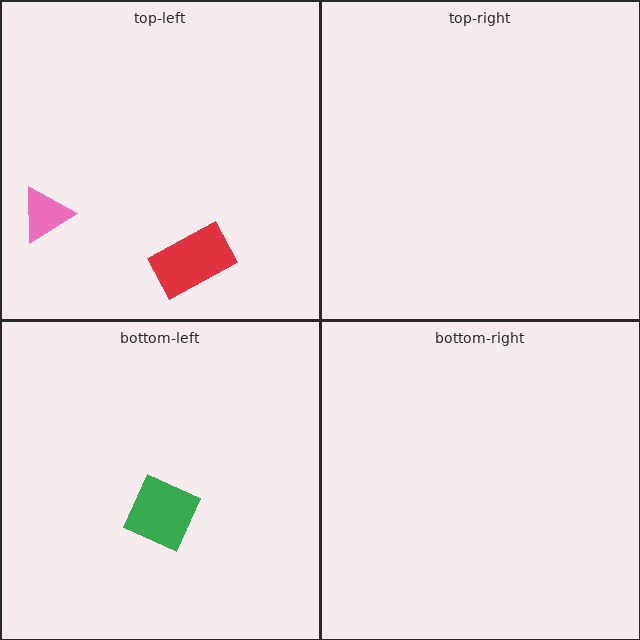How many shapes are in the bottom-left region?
1.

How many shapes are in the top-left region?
2.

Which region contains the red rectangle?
The top-left region.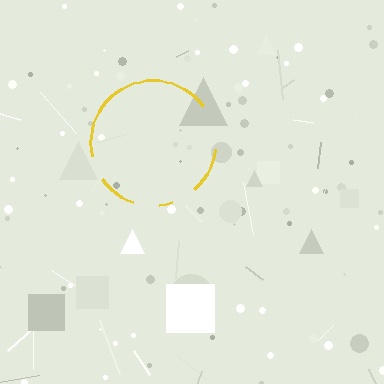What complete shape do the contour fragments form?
The contour fragments form a circle.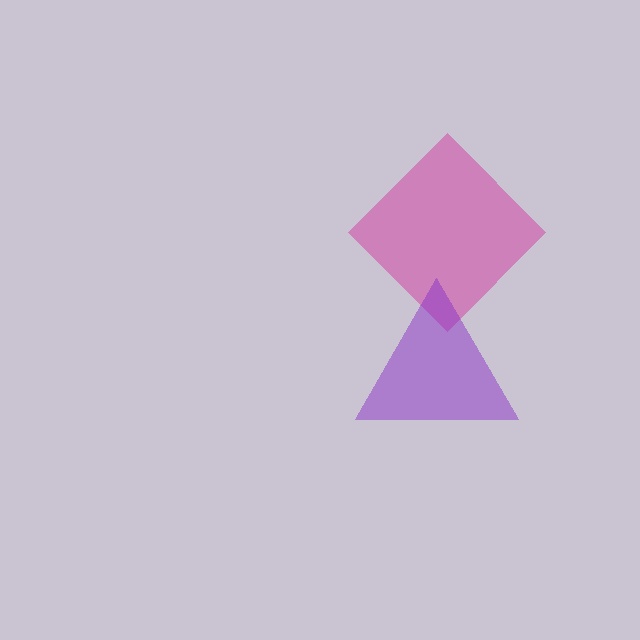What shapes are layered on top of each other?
The layered shapes are: a magenta diamond, a purple triangle.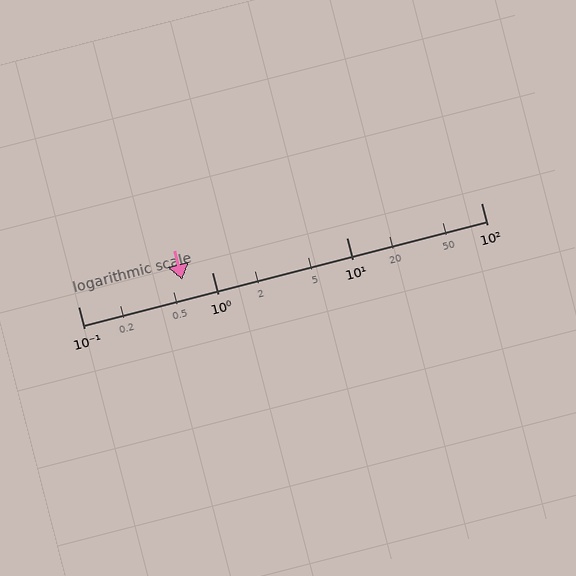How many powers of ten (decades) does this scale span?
The scale spans 3 decades, from 0.1 to 100.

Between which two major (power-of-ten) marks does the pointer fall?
The pointer is between 0.1 and 1.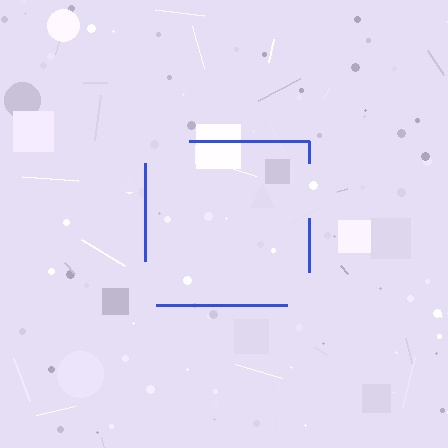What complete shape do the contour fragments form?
The contour fragments form a square.